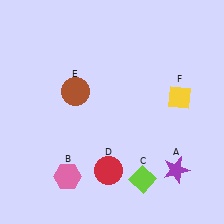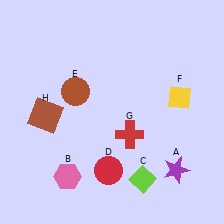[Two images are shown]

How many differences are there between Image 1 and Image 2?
There are 2 differences between the two images.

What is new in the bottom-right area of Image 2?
A red cross (G) was added in the bottom-right area of Image 2.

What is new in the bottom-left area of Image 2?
A brown square (H) was added in the bottom-left area of Image 2.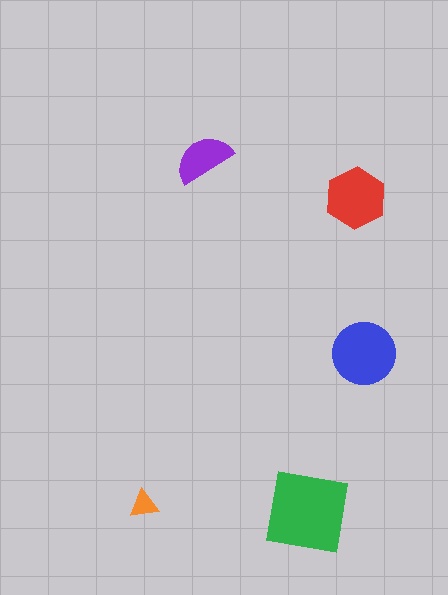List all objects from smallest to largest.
The orange triangle, the purple semicircle, the red hexagon, the blue circle, the green square.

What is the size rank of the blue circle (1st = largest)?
2nd.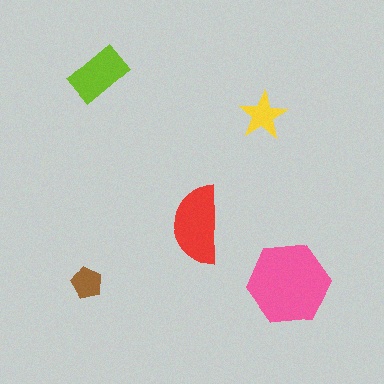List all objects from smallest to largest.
The brown pentagon, the yellow star, the lime rectangle, the red semicircle, the pink hexagon.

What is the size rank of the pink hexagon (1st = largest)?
1st.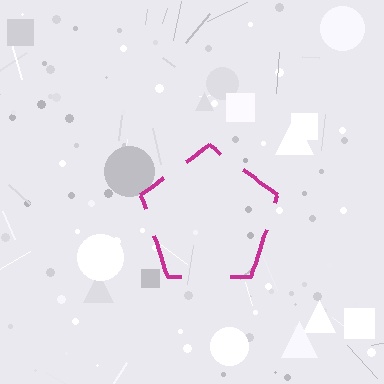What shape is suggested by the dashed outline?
The dashed outline suggests a pentagon.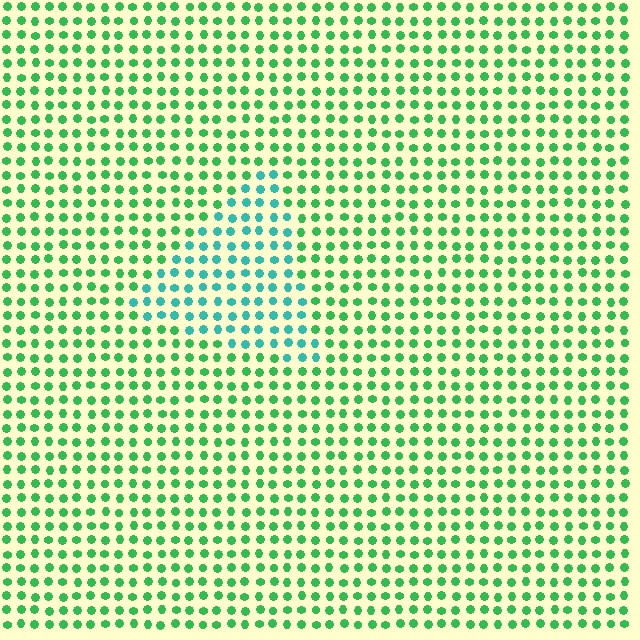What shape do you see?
I see a triangle.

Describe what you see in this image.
The image is filled with small green elements in a uniform arrangement. A triangle-shaped region is visible where the elements are tinted to a slightly different hue, forming a subtle color boundary.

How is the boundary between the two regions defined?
The boundary is defined purely by a slight shift in hue (about 39 degrees). Spacing, size, and orientation are identical on both sides.